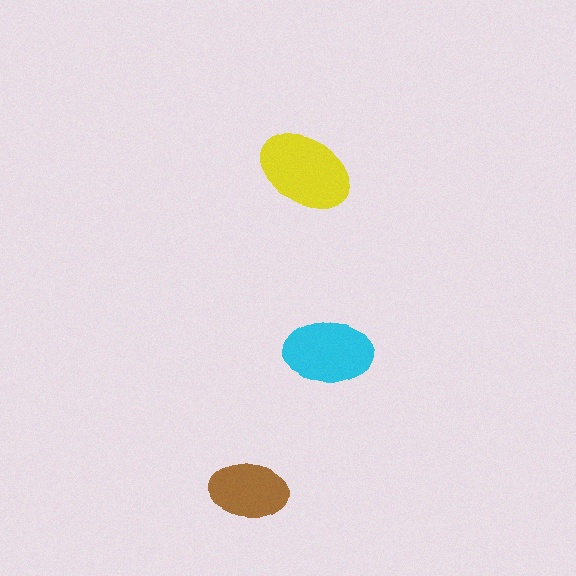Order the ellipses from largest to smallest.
the yellow one, the cyan one, the brown one.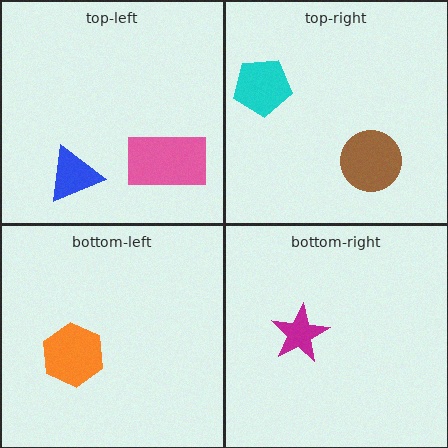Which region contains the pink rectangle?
The top-left region.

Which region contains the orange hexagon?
The bottom-left region.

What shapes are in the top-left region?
The blue triangle, the pink rectangle.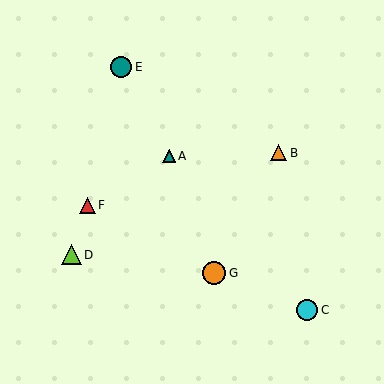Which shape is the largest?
The orange circle (labeled G) is the largest.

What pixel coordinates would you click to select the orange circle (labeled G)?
Click at (214, 273) to select the orange circle G.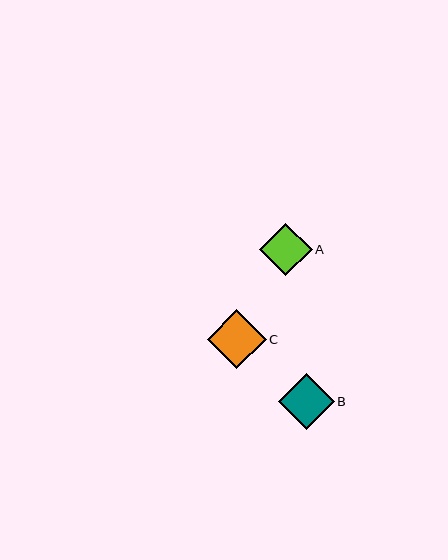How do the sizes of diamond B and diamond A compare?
Diamond B and diamond A are approximately the same size.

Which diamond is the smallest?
Diamond A is the smallest with a size of approximately 52 pixels.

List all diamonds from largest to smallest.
From largest to smallest: C, B, A.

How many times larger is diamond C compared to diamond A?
Diamond C is approximately 1.1 times the size of diamond A.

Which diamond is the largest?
Diamond C is the largest with a size of approximately 59 pixels.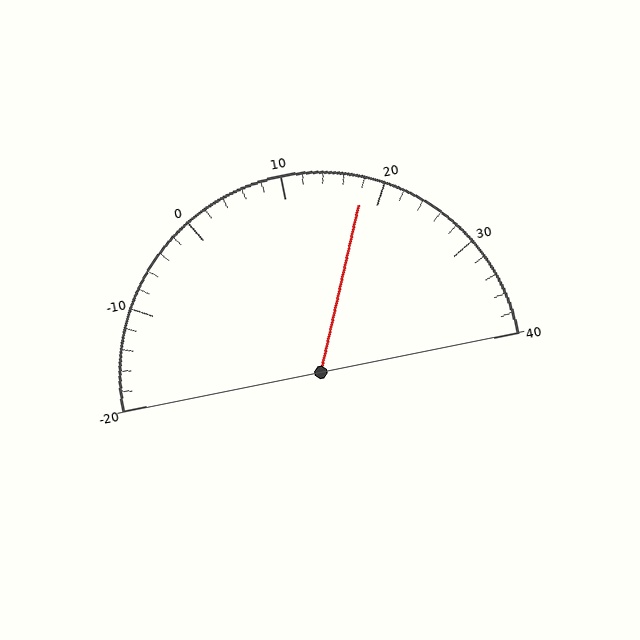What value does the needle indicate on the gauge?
The needle indicates approximately 18.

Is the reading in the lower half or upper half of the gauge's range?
The reading is in the upper half of the range (-20 to 40).